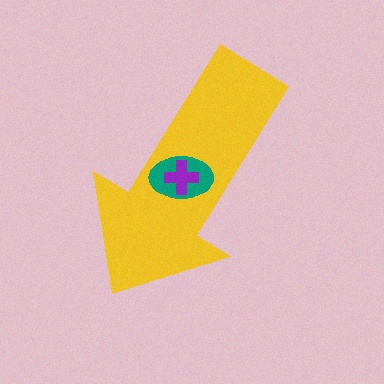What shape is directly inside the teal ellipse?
The purple cross.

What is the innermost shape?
The purple cross.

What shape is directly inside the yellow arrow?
The teal ellipse.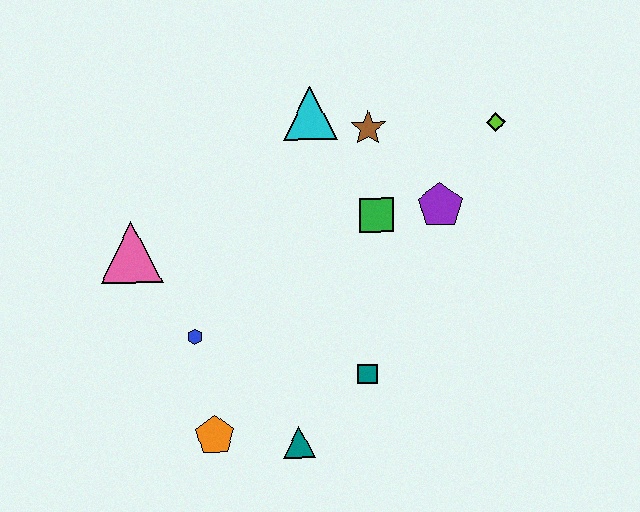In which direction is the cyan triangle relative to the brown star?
The cyan triangle is to the left of the brown star.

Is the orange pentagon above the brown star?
No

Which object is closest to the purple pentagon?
The green square is closest to the purple pentagon.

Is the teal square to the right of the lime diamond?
No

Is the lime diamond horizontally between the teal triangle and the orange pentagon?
No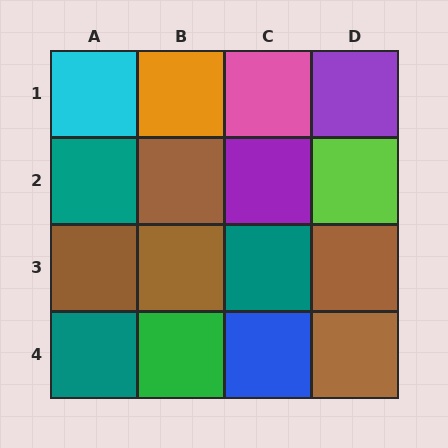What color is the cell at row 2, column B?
Brown.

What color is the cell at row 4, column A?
Teal.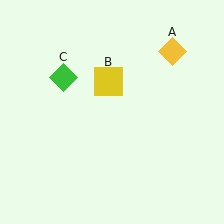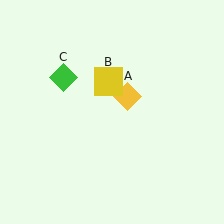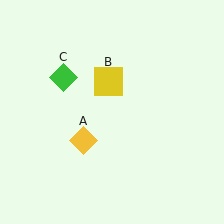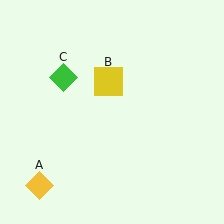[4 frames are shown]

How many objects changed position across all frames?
1 object changed position: yellow diamond (object A).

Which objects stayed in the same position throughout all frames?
Yellow square (object B) and green diamond (object C) remained stationary.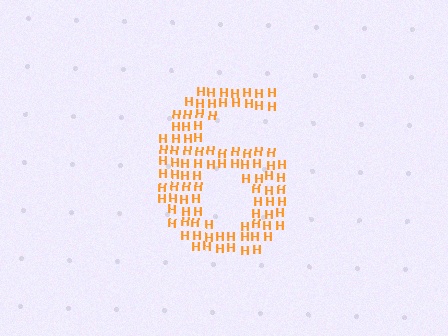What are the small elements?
The small elements are letter H's.